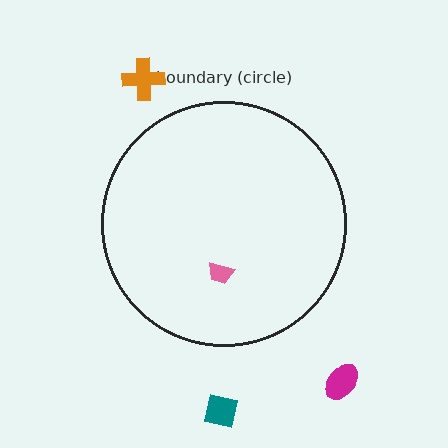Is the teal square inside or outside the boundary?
Outside.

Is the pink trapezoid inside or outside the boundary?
Inside.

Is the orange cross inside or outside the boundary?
Outside.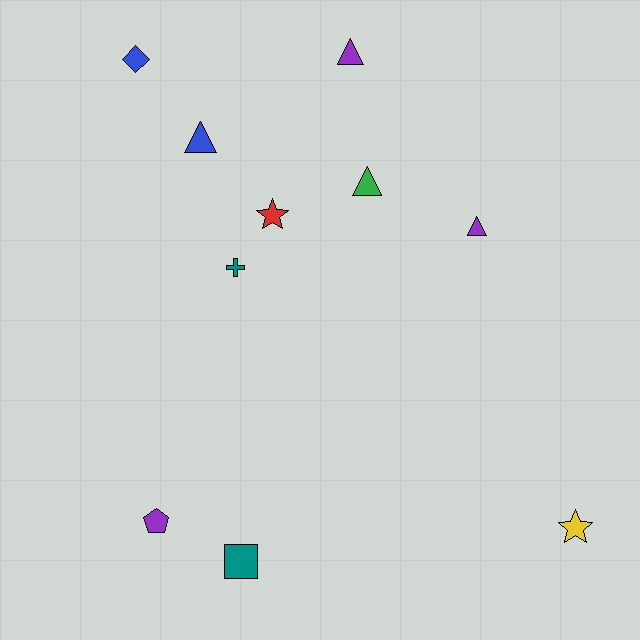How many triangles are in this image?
There are 4 triangles.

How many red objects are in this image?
There is 1 red object.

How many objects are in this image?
There are 10 objects.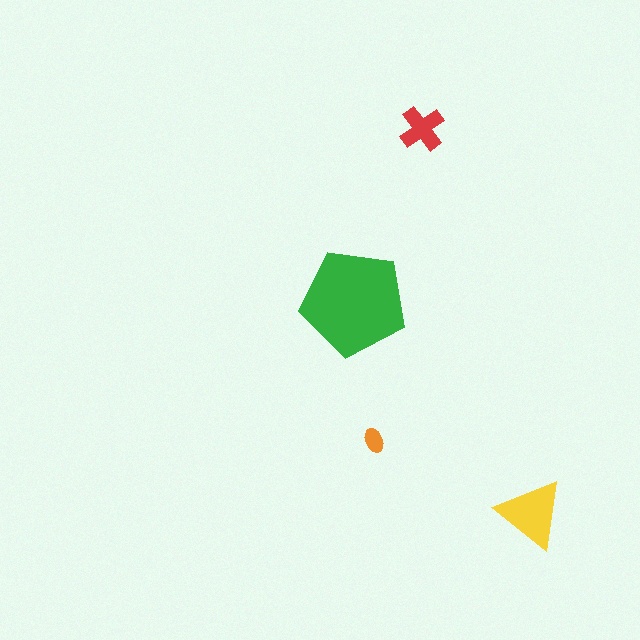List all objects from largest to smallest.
The green pentagon, the yellow triangle, the red cross, the orange ellipse.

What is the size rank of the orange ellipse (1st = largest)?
4th.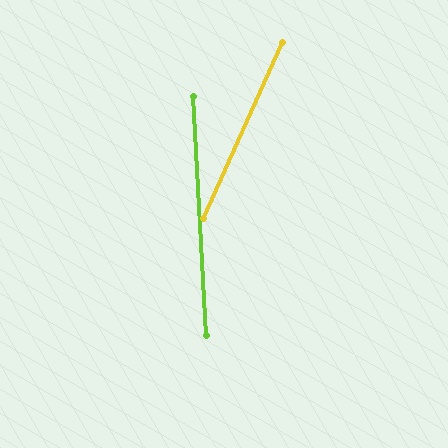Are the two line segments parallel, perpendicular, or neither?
Neither parallel nor perpendicular — they differ by about 27°.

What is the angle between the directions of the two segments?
Approximately 27 degrees.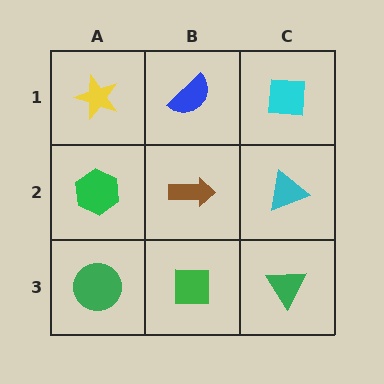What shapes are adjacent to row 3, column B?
A brown arrow (row 2, column B), a green circle (row 3, column A), a green triangle (row 3, column C).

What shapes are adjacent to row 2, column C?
A cyan square (row 1, column C), a green triangle (row 3, column C), a brown arrow (row 2, column B).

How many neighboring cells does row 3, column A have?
2.